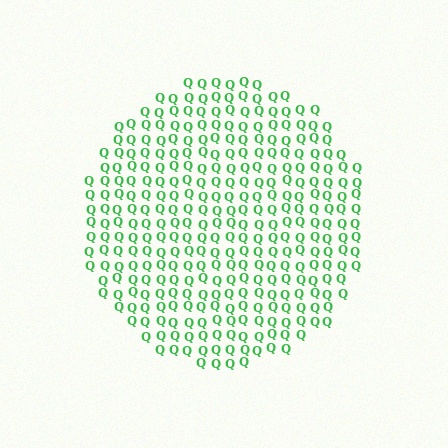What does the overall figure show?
The overall figure shows a circle.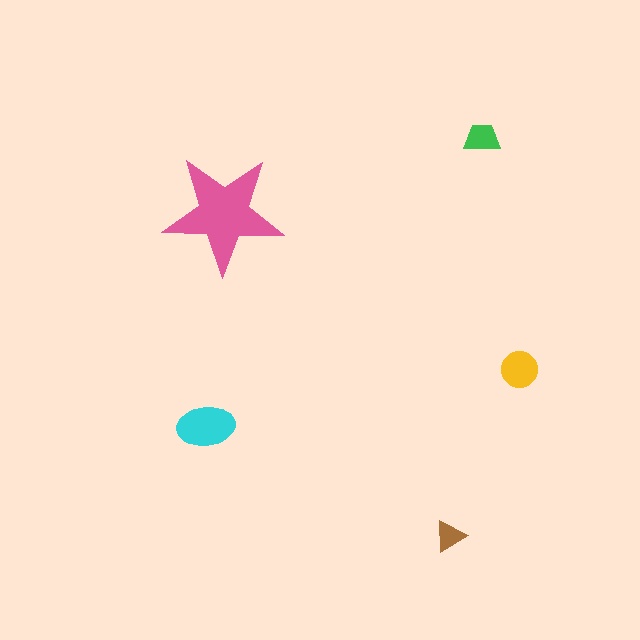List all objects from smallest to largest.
The brown triangle, the green trapezoid, the yellow circle, the cyan ellipse, the pink star.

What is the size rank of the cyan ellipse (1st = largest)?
2nd.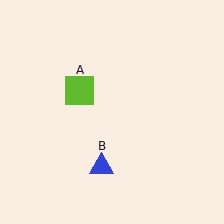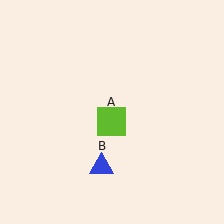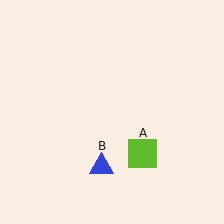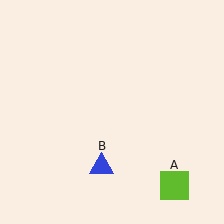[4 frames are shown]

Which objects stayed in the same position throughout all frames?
Blue triangle (object B) remained stationary.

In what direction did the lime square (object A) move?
The lime square (object A) moved down and to the right.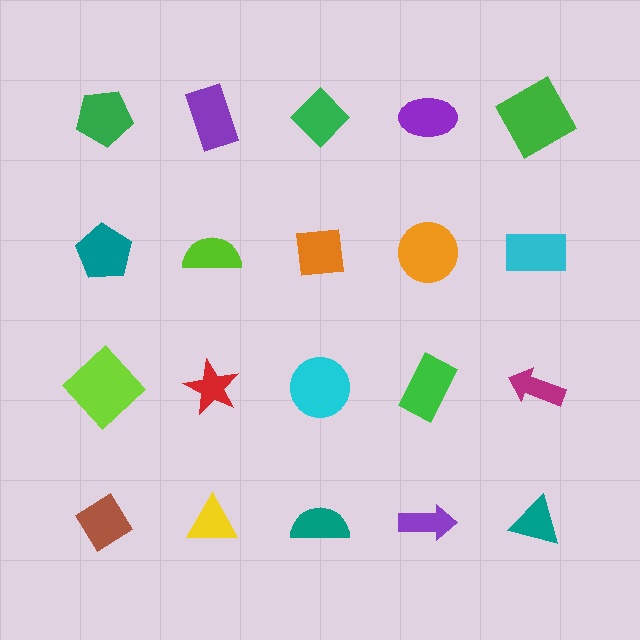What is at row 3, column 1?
A lime diamond.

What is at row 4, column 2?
A yellow triangle.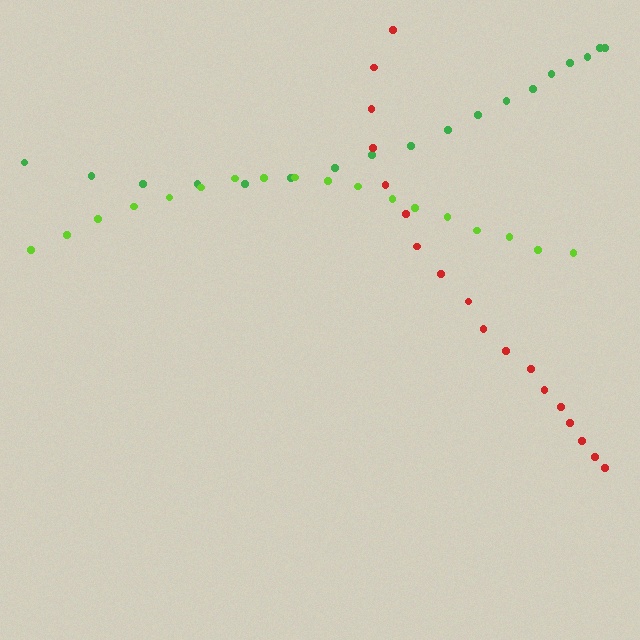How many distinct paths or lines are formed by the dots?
There are 3 distinct paths.